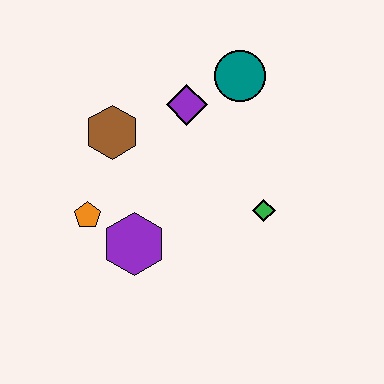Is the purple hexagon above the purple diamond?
No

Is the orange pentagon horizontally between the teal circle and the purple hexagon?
No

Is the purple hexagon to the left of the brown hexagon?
No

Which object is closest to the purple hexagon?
The orange pentagon is closest to the purple hexagon.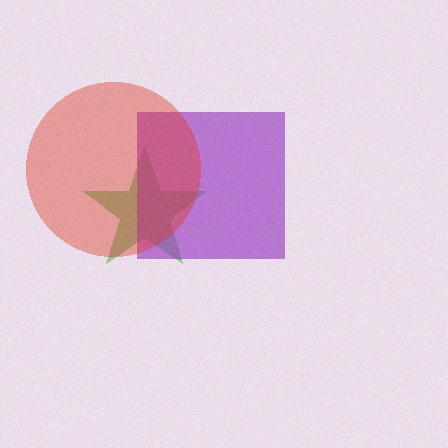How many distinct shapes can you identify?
There are 3 distinct shapes: a green star, a purple square, a red circle.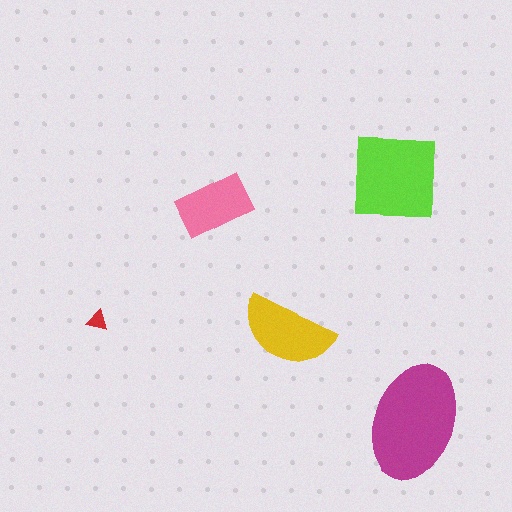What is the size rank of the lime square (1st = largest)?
2nd.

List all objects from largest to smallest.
The magenta ellipse, the lime square, the yellow semicircle, the pink rectangle, the red triangle.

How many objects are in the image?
There are 5 objects in the image.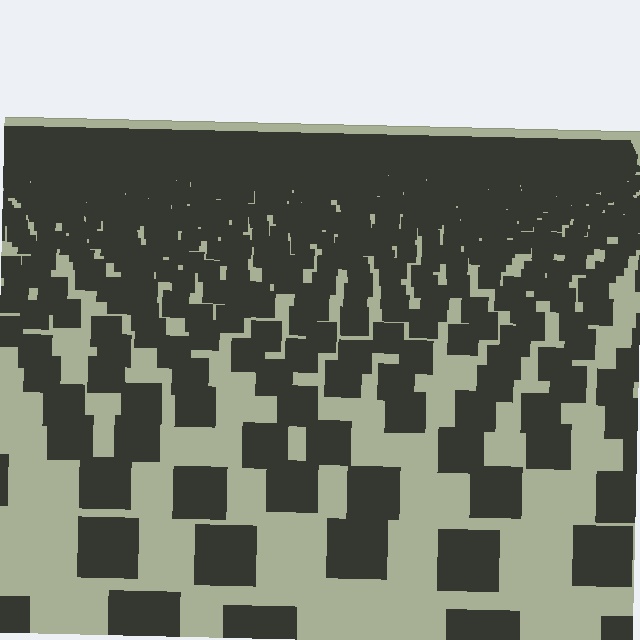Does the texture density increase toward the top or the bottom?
Density increases toward the top.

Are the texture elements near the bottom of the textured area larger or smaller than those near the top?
Larger. Near the bottom, elements are closer to the viewer and appear at a bigger on-screen size.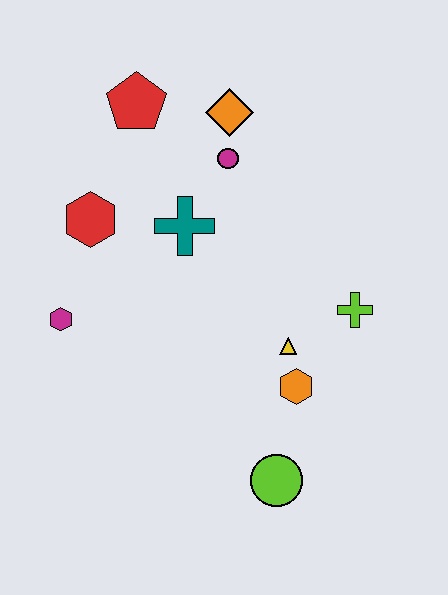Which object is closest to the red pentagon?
The orange diamond is closest to the red pentagon.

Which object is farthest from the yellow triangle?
The red pentagon is farthest from the yellow triangle.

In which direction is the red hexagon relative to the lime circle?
The red hexagon is above the lime circle.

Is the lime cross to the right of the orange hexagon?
Yes